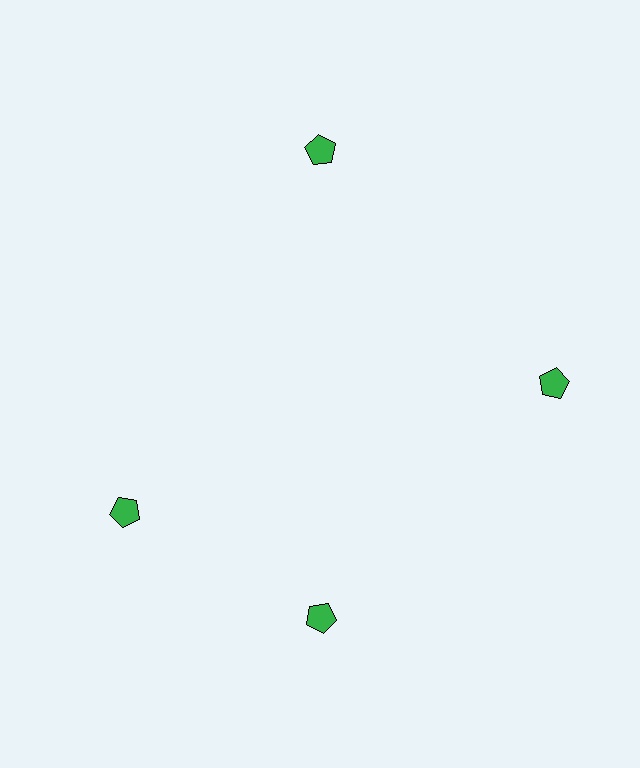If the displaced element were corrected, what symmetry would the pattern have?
It would have 4-fold rotational symmetry — the pattern would map onto itself every 90 degrees.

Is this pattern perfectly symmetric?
No. The 4 green pentagons are arranged in a ring, but one element near the 9 o'clock position is rotated out of alignment along the ring, breaking the 4-fold rotational symmetry.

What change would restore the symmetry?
The symmetry would be restored by rotating it back into even spacing with its neighbors so that all 4 pentagons sit at equal angles and equal distance from the center.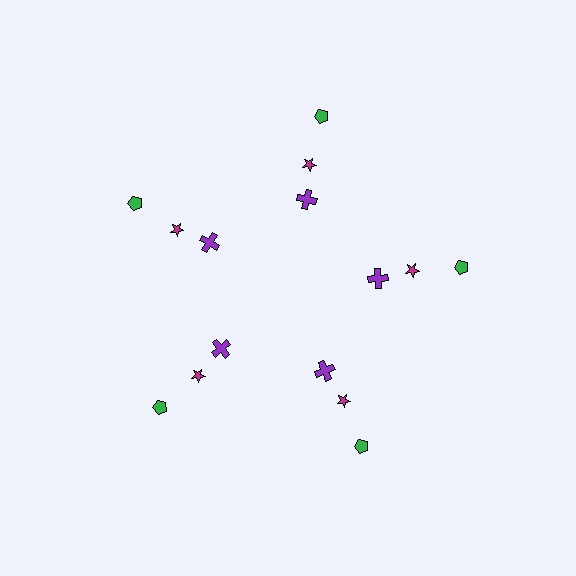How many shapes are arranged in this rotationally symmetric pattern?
There are 15 shapes, arranged in 5 groups of 3.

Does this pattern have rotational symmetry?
Yes, this pattern has 5-fold rotational symmetry. It looks the same after rotating 72 degrees around the center.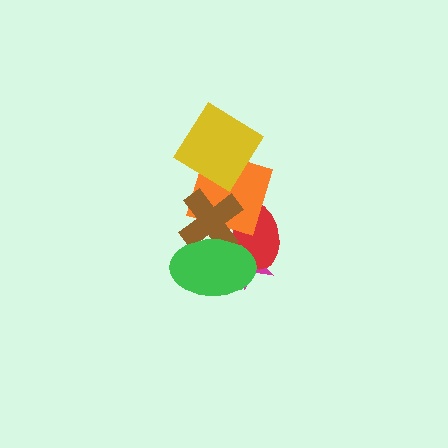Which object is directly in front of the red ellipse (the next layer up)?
The orange diamond is directly in front of the red ellipse.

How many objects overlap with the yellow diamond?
1 object overlaps with the yellow diamond.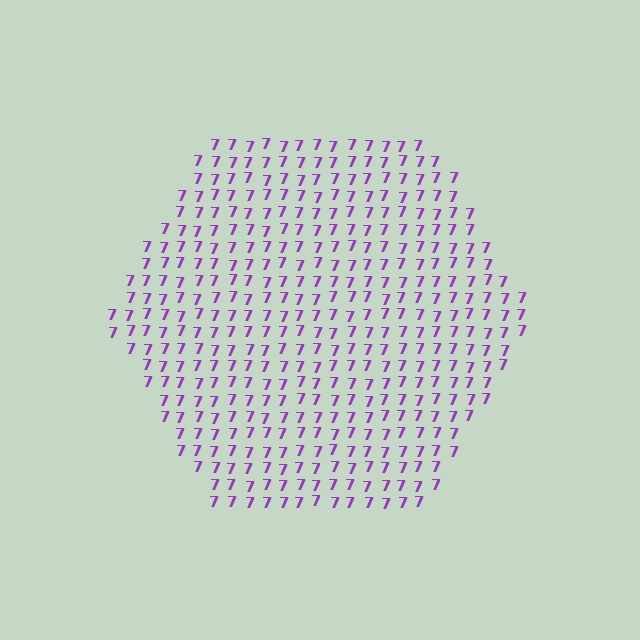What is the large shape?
The large shape is a hexagon.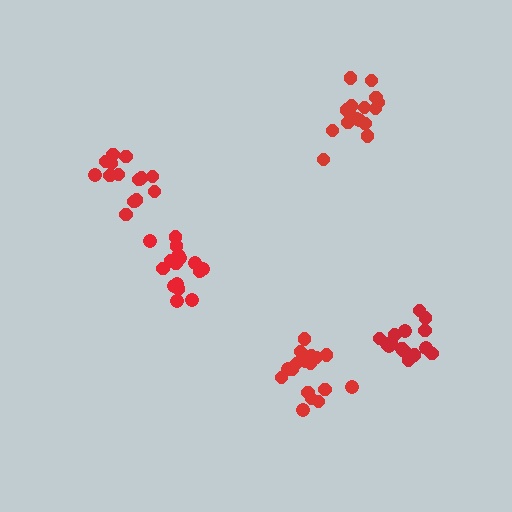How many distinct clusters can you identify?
There are 5 distinct clusters.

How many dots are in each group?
Group 1: 17 dots, Group 2: 14 dots, Group 3: 16 dots, Group 4: 16 dots, Group 5: 18 dots (81 total).